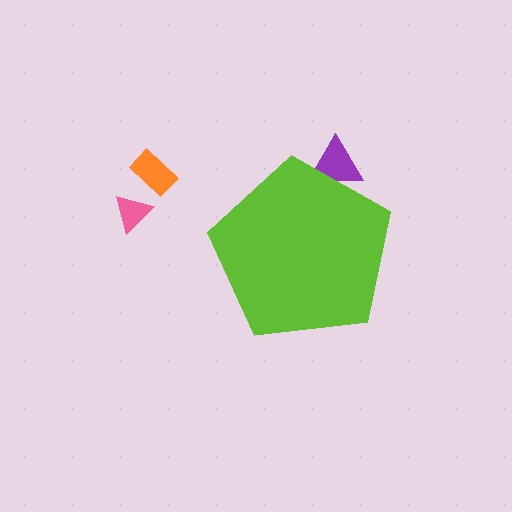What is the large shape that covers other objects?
A lime pentagon.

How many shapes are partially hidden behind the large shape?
1 shape is partially hidden.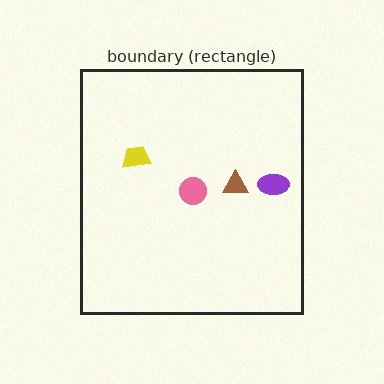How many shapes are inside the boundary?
4 inside, 0 outside.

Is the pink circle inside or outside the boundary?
Inside.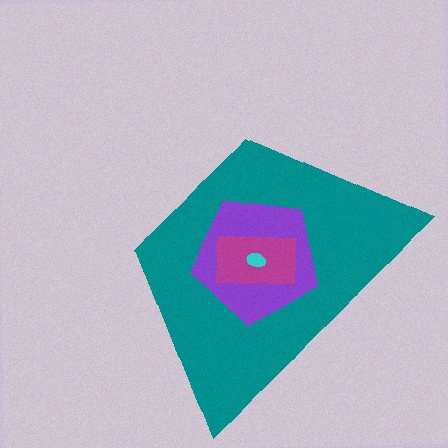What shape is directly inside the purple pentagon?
The magenta rectangle.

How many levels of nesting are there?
4.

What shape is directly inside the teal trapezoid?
The purple pentagon.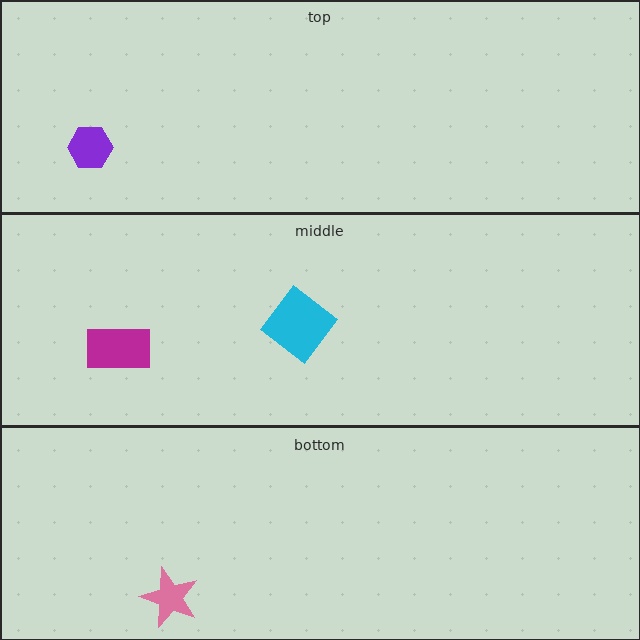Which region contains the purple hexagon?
The top region.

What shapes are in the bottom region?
The pink star.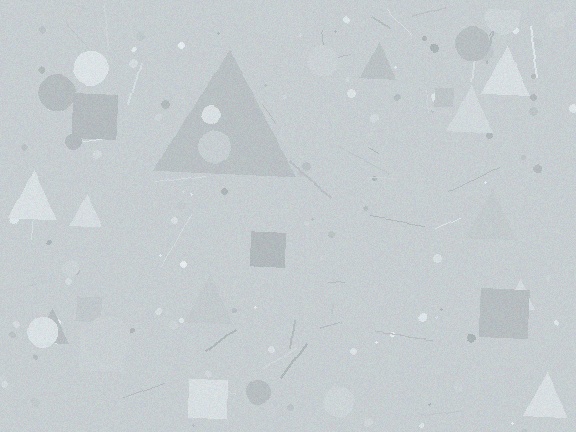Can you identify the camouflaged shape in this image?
The camouflaged shape is a triangle.